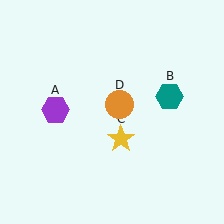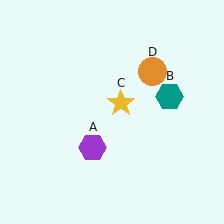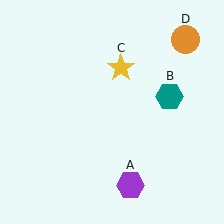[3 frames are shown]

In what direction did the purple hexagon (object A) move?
The purple hexagon (object A) moved down and to the right.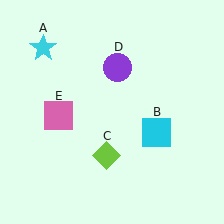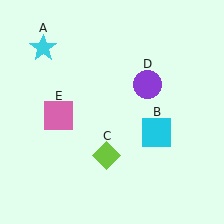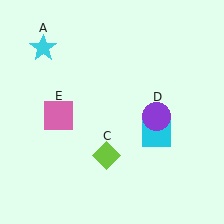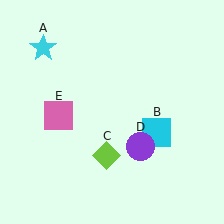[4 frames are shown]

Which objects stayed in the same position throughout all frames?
Cyan star (object A) and cyan square (object B) and lime diamond (object C) and pink square (object E) remained stationary.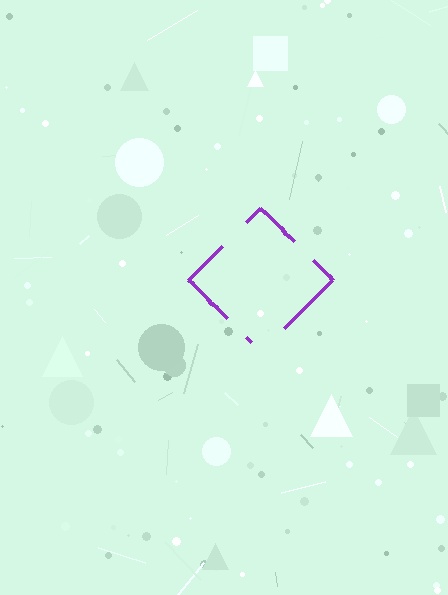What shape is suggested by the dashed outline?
The dashed outline suggests a diamond.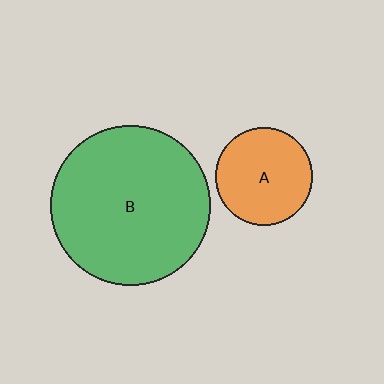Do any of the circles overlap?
No, none of the circles overlap.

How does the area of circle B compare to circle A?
Approximately 2.7 times.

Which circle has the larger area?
Circle B (green).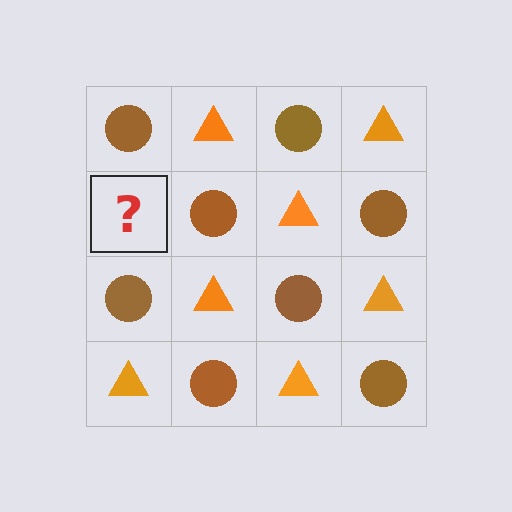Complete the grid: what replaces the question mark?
The question mark should be replaced with an orange triangle.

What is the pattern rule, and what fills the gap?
The rule is that it alternates brown circle and orange triangle in a checkerboard pattern. The gap should be filled with an orange triangle.